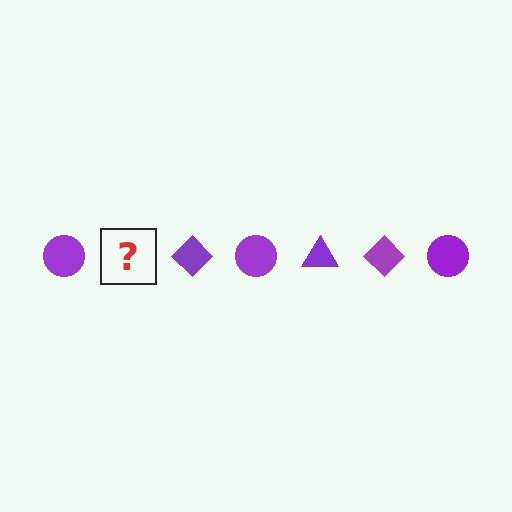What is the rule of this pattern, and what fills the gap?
The rule is that the pattern cycles through circle, triangle, diamond shapes in purple. The gap should be filled with a purple triangle.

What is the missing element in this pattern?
The missing element is a purple triangle.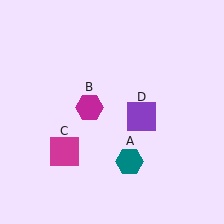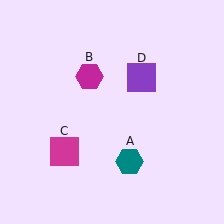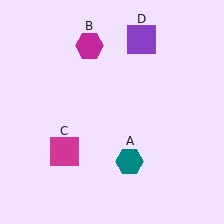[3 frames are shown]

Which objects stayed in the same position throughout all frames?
Teal hexagon (object A) and magenta square (object C) remained stationary.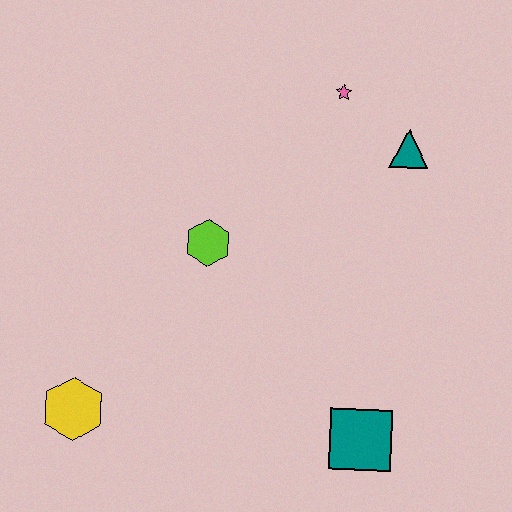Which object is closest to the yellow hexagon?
The lime hexagon is closest to the yellow hexagon.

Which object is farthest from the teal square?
The pink star is farthest from the teal square.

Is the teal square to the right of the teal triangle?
No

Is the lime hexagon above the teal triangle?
No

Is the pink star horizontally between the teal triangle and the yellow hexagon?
Yes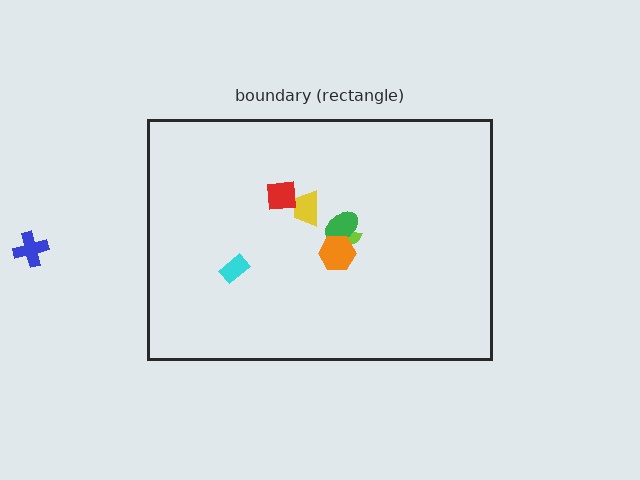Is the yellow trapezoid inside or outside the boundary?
Inside.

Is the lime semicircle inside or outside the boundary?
Inside.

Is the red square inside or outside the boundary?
Inside.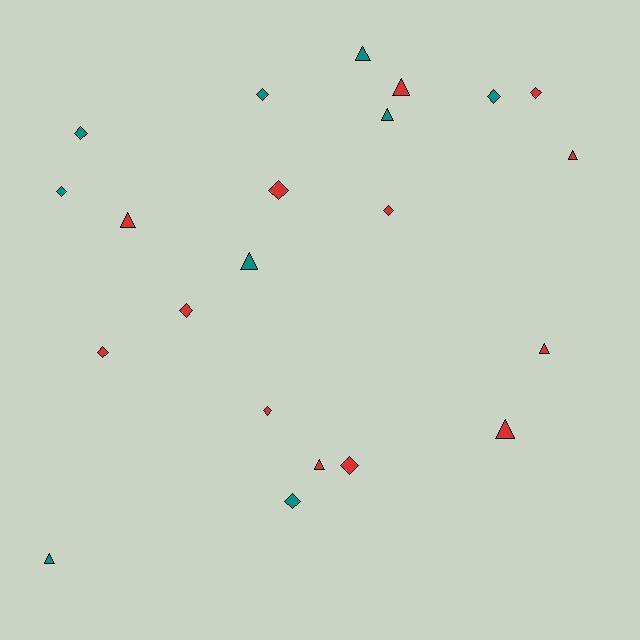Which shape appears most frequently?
Diamond, with 12 objects.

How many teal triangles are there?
There are 4 teal triangles.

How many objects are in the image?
There are 22 objects.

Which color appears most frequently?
Red, with 13 objects.